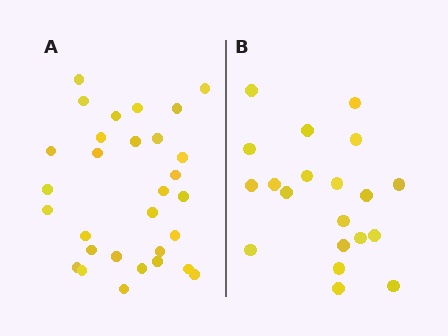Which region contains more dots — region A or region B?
Region A (the left region) has more dots.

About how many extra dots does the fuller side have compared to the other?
Region A has roughly 10 or so more dots than region B.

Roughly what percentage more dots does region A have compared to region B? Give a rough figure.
About 50% more.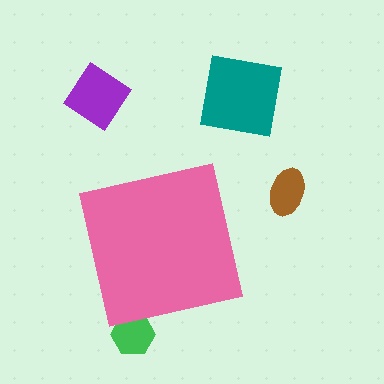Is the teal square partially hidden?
No, the teal square is fully visible.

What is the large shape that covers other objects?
A pink square.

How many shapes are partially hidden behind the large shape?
1 shape is partially hidden.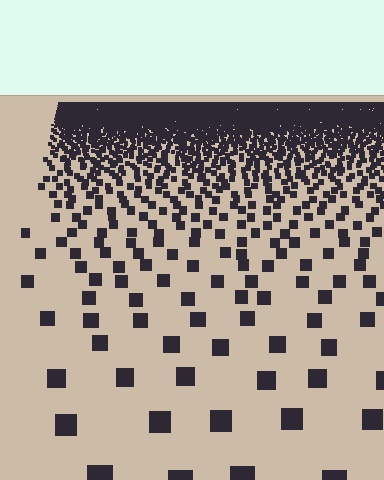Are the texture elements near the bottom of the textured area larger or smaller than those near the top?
Larger. Near the bottom, elements are closer to the viewer and appear at a bigger on-screen size.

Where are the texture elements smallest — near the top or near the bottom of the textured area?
Near the top.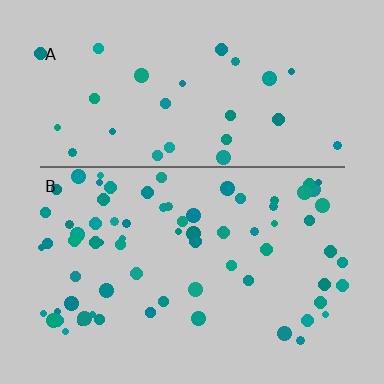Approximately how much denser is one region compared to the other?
Approximately 2.5× — region B over region A.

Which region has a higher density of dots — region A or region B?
B (the bottom).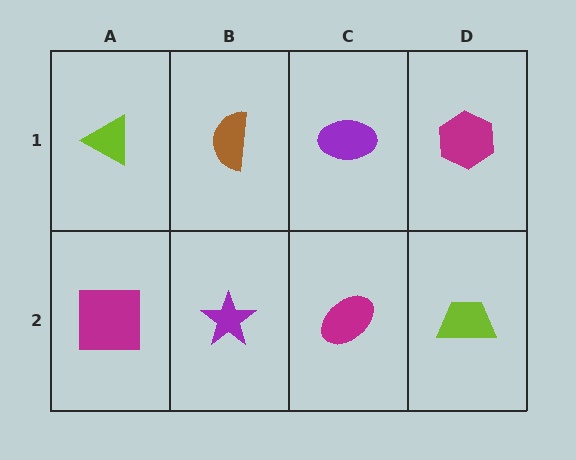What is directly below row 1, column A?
A magenta square.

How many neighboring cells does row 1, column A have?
2.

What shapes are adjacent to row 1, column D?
A lime trapezoid (row 2, column D), a purple ellipse (row 1, column C).